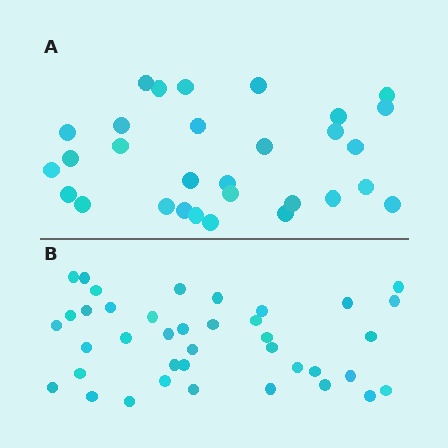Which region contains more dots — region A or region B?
Region B (the bottom region) has more dots.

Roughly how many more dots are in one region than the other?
Region B has roughly 8 or so more dots than region A.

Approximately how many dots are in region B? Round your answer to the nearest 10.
About 40 dots. (The exact count is 39, which rounds to 40.)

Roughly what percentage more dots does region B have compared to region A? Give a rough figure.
About 30% more.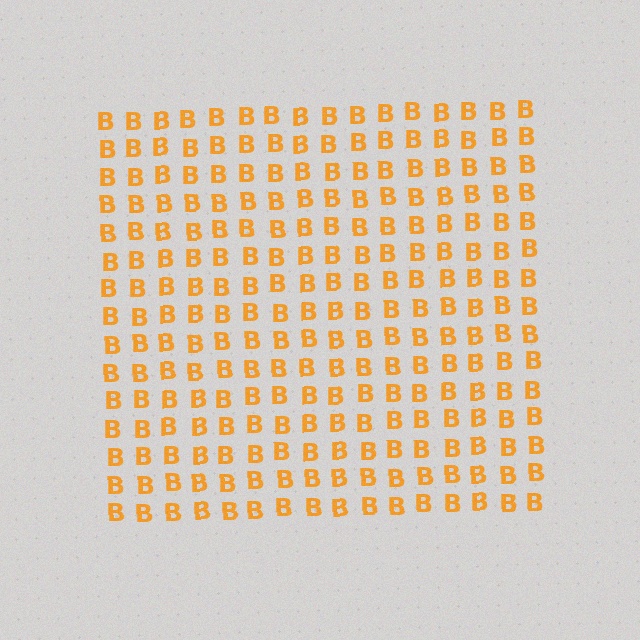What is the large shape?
The large shape is a square.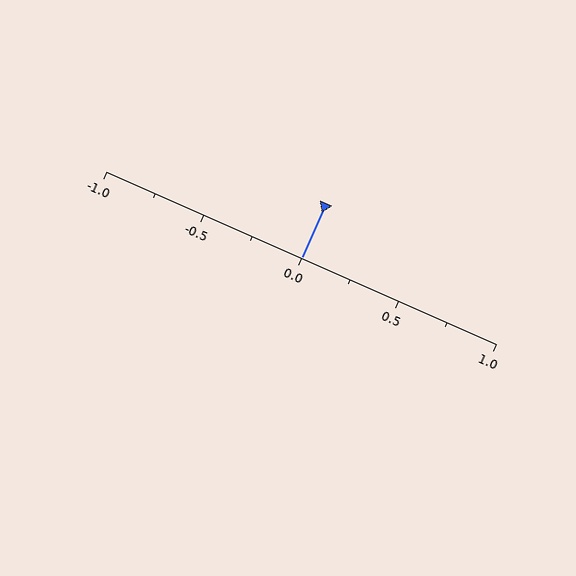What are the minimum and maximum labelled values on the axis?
The axis runs from -1.0 to 1.0.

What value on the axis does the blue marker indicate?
The marker indicates approximately 0.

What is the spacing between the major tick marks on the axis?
The major ticks are spaced 0.5 apart.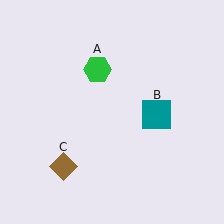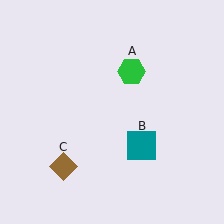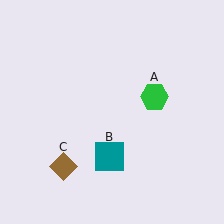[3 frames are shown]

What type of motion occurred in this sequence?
The green hexagon (object A), teal square (object B) rotated clockwise around the center of the scene.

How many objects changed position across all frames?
2 objects changed position: green hexagon (object A), teal square (object B).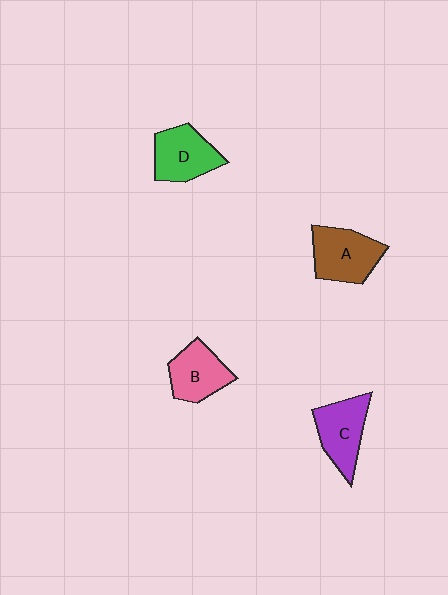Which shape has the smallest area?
Shape B (pink).